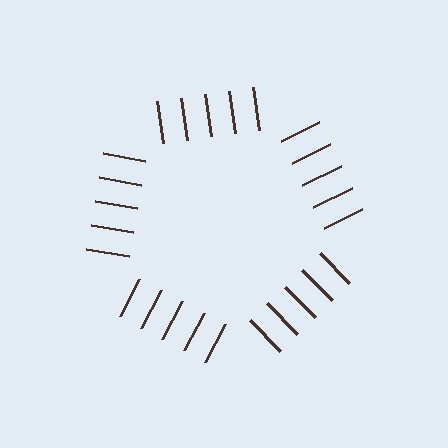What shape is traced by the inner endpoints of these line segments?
An illusory pentagon — the line segments terminate on its edges but no continuous stroke is drawn.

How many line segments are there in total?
25 — 5 along each of the 5 edges.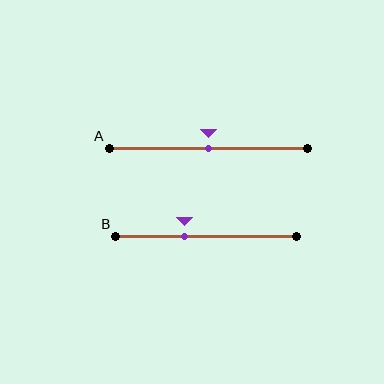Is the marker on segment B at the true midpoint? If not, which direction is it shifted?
No, the marker on segment B is shifted to the left by about 12% of the segment length.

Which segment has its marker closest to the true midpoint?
Segment A has its marker closest to the true midpoint.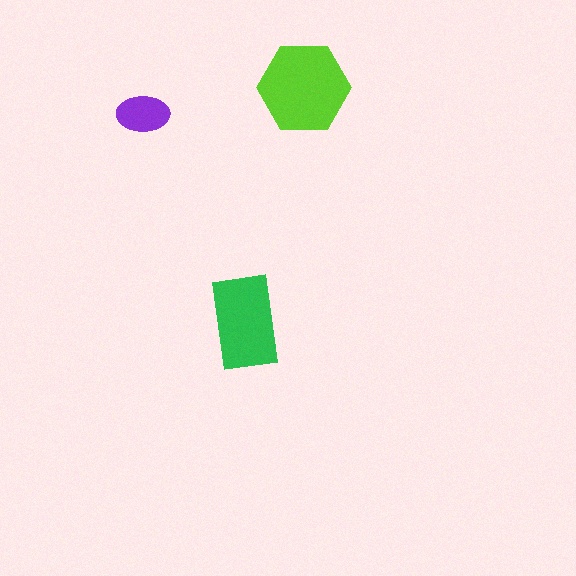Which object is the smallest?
The purple ellipse.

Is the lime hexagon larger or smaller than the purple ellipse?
Larger.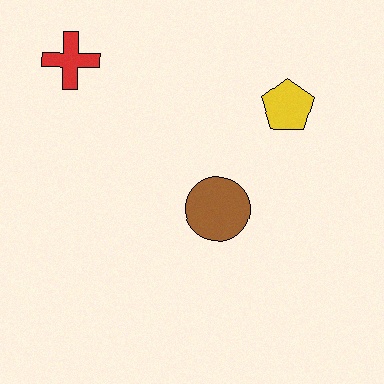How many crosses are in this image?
There is 1 cross.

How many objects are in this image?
There are 3 objects.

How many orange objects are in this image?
There are no orange objects.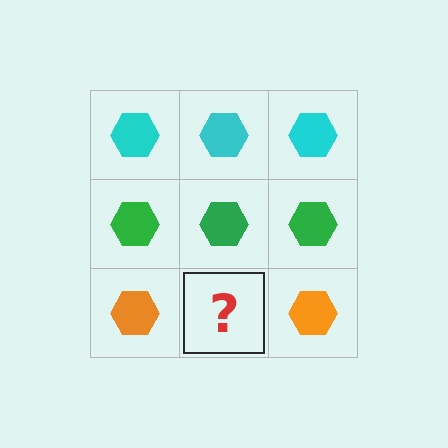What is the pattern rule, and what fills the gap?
The rule is that each row has a consistent color. The gap should be filled with an orange hexagon.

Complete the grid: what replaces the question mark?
The question mark should be replaced with an orange hexagon.